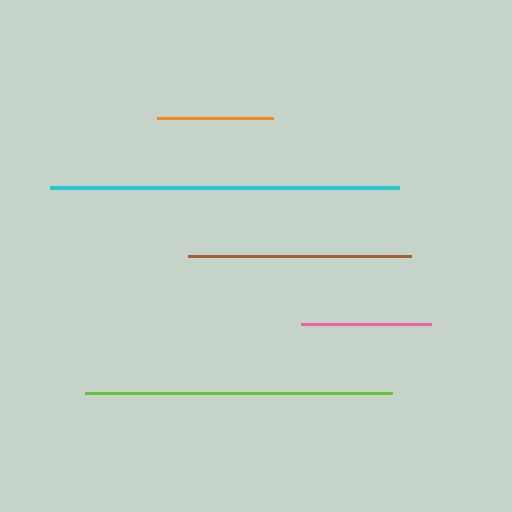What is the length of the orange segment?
The orange segment is approximately 116 pixels long.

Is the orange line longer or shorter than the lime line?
The lime line is longer than the orange line.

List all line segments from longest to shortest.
From longest to shortest: cyan, lime, brown, pink, orange.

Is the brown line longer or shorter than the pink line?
The brown line is longer than the pink line.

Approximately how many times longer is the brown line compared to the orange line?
The brown line is approximately 1.9 times the length of the orange line.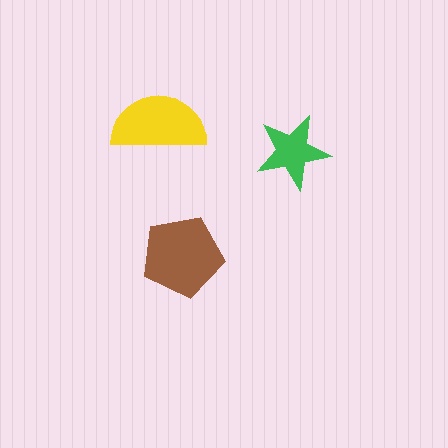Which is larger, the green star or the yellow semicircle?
The yellow semicircle.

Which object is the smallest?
The green star.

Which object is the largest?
The brown pentagon.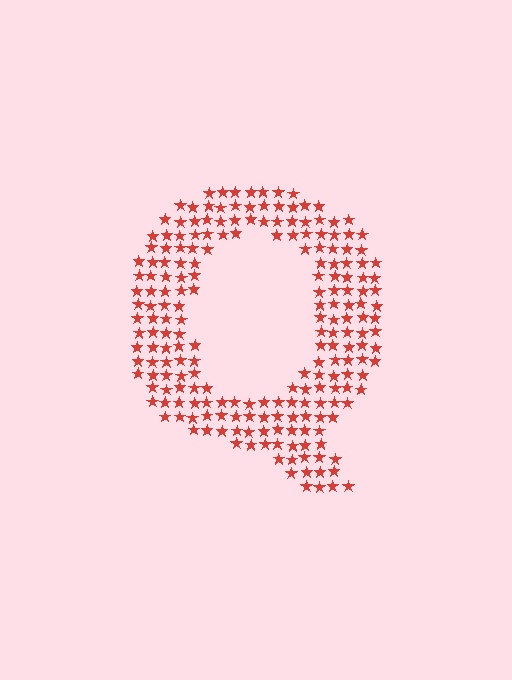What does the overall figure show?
The overall figure shows the letter Q.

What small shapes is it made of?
It is made of small stars.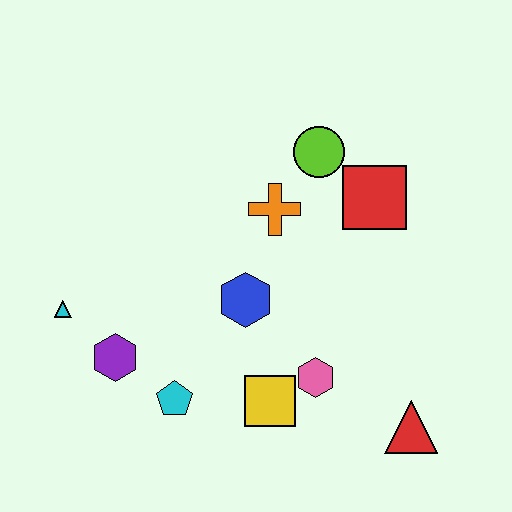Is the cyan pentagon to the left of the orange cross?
Yes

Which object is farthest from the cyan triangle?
The red triangle is farthest from the cyan triangle.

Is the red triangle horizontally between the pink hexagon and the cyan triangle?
No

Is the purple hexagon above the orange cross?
No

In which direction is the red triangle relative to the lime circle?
The red triangle is below the lime circle.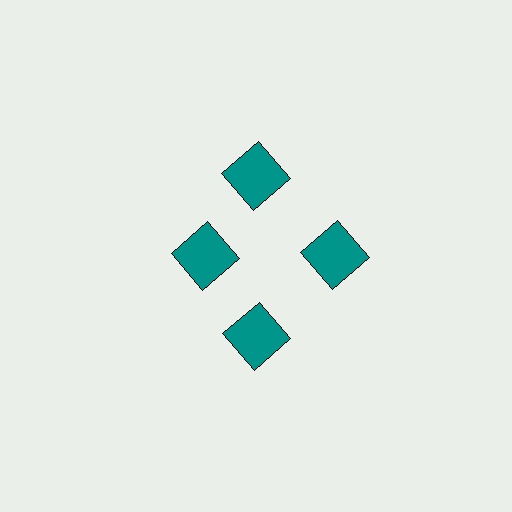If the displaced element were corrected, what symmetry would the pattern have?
It would have 4-fold rotational symmetry — the pattern would map onto itself every 90 degrees.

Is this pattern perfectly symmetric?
No. The 4 teal squares are arranged in a ring, but one element near the 9 o'clock position is pulled inward toward the center, breaking the 4-fold rotational symmetry.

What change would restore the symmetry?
The symmetry would be restored by moving it outward, back onto the ring so that all 4 squares sit at equal angles and equal distance from the center.